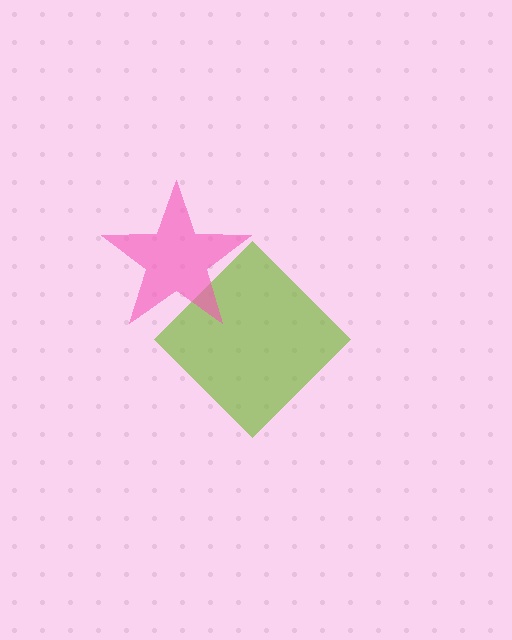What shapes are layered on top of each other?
The layered shapes are: a lime diamond, a pink star.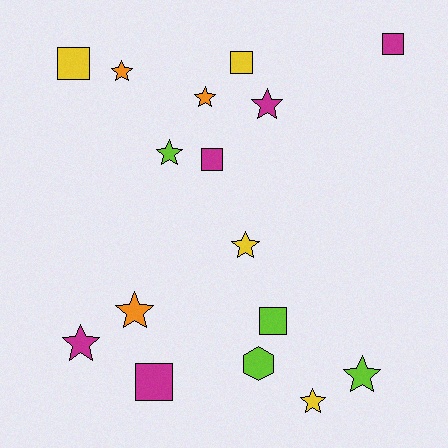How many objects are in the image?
There are 16 objects.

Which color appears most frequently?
Magenta, with 5 objects.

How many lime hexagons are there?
There is 1 lime hexagon.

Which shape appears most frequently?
Star, with 9 objects.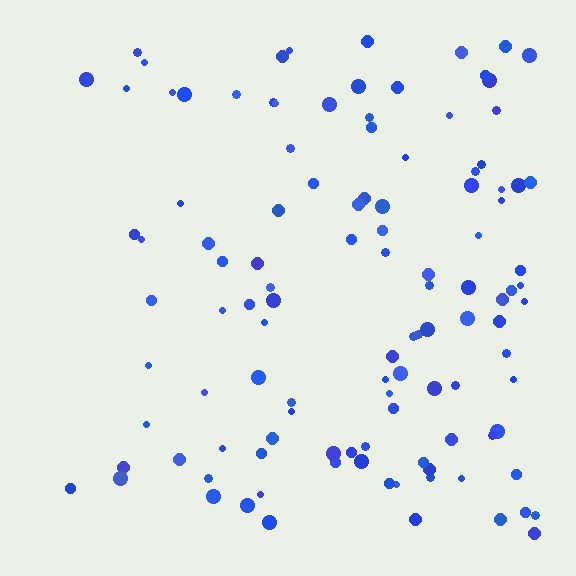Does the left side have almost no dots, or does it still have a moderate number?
Still a moderate number, just noticeably fewer than the right.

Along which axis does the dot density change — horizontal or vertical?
Horizontal.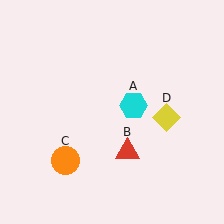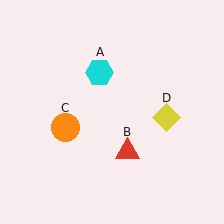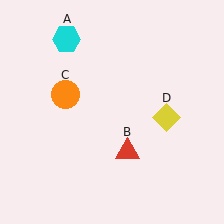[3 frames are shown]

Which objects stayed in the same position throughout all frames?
Red triangle (object B) and yellow diamond (object D) remained stationary.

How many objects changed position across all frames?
2 objects changed position: cyan hexagon (object A), orange circle (object C).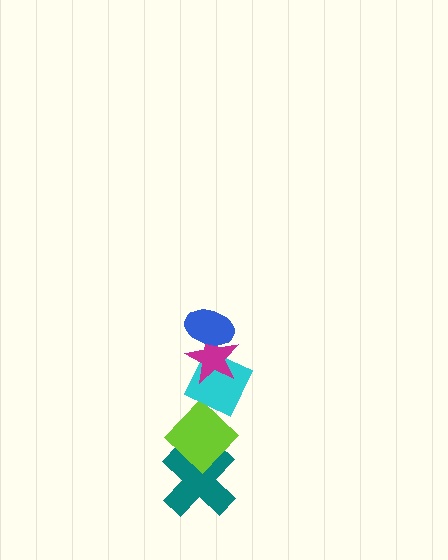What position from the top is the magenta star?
The magenta star is 2nd from the top.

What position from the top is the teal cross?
The teal cross is 5th from the top.